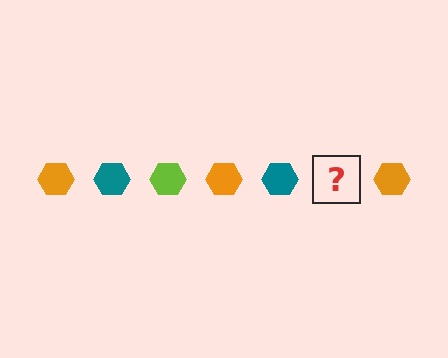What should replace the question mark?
The question mark should be replaced with a lime hexagon.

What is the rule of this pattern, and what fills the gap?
The rule is that the pattern cycles through orange, teal, lime hexagons. The gap should be filled with a lime hexagon.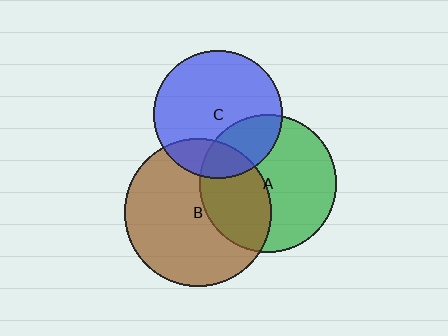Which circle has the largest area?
Circle B (brown).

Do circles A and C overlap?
Yes.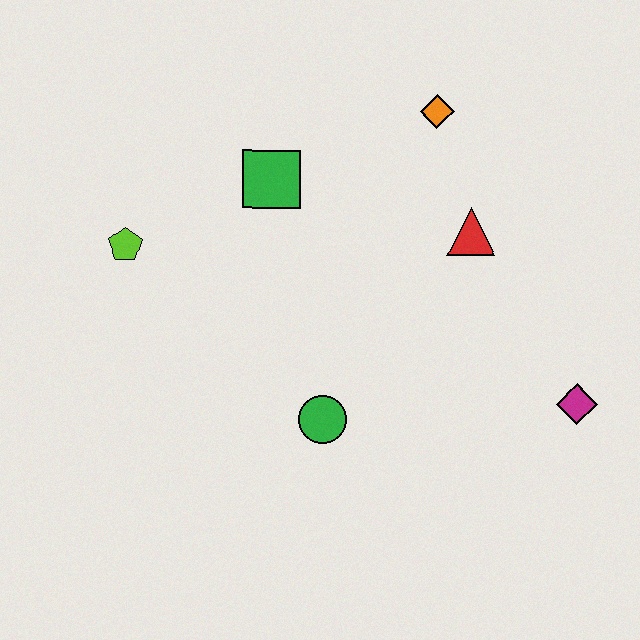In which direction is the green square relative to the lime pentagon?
The green square is to the right of the lime pentagon.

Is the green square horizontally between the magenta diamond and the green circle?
No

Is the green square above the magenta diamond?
Yes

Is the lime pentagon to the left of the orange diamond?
Yes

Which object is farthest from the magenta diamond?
The lime pentagon is farthest from the magenta diamond.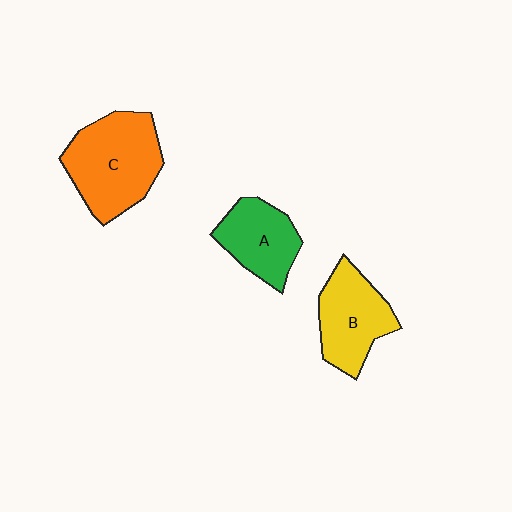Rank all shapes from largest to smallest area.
From largest to smallest: C (orange), B (yellow), A (green).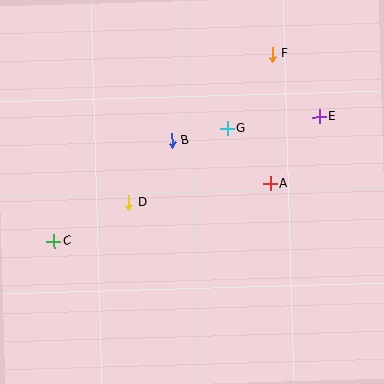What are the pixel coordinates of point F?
Point F is at (272, 54).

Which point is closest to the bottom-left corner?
Point C is closest to the bottom-left corner.